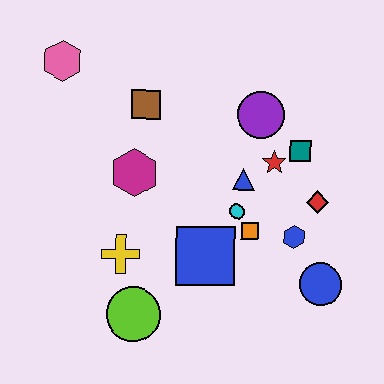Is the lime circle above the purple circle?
No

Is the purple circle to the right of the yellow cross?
Yes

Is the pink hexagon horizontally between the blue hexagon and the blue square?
No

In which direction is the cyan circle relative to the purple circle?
The cyan circle is below the purple circle.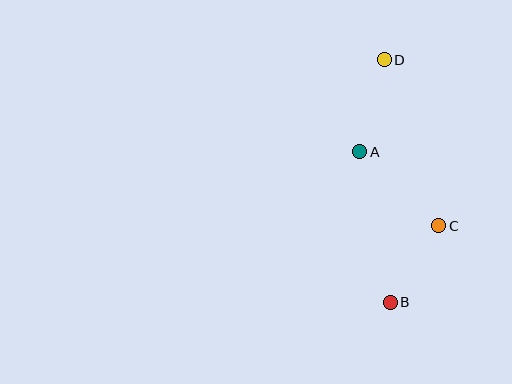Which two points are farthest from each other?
Points B and D are farthest from each other.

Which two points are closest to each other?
Points B and C are closest to each other.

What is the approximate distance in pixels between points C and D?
The distance between C and D is approximately 175 pixels.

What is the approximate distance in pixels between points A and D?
The distance between A and D is approximately 95 pixels.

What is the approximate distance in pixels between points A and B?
The distance between A and B is approximately 154 pixels.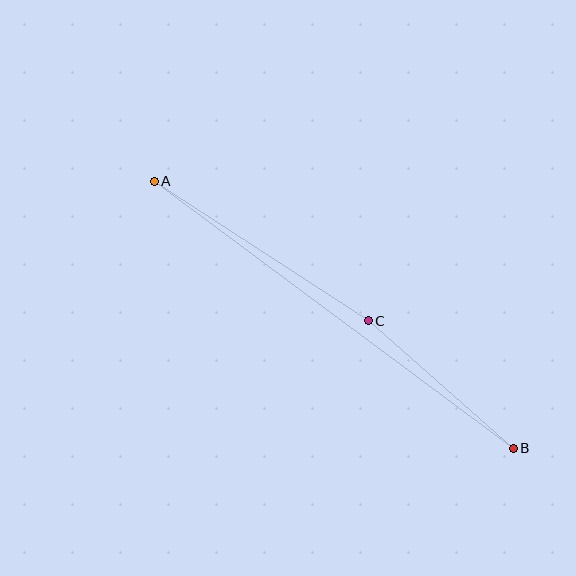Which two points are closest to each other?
Points B and C are closest to each other.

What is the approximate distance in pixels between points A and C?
The distance between A and C is approximately 255 pixels.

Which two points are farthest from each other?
Points A and B are farthest from each other.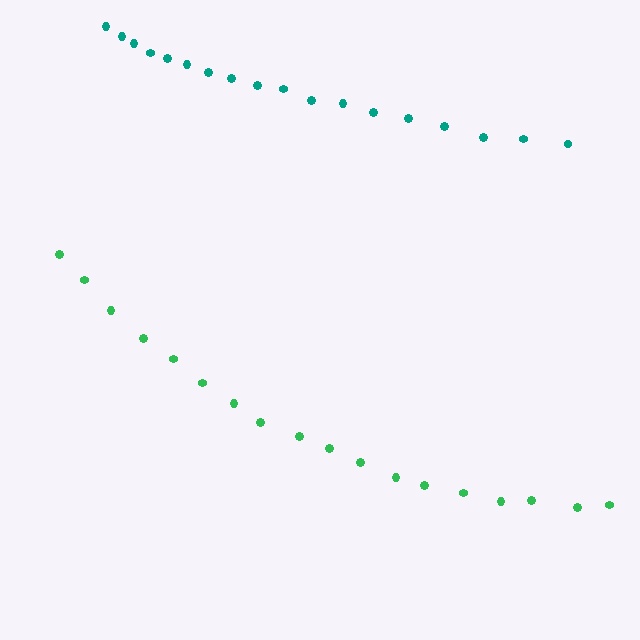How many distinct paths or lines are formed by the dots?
There are 2 distinct paths.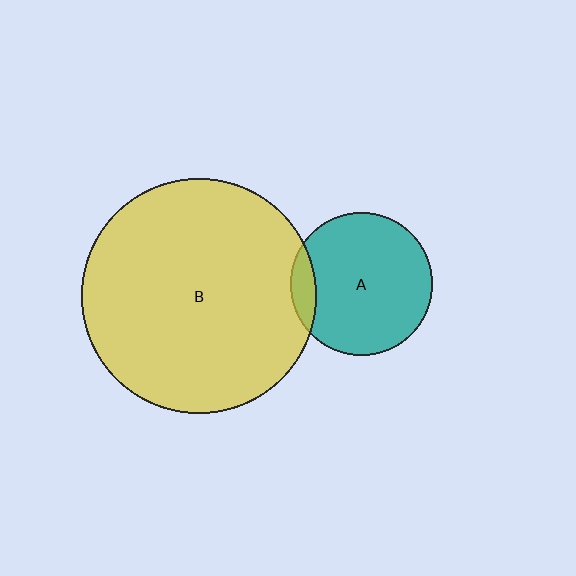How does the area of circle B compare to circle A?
Approximately 2.7 times.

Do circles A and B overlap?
Yes.